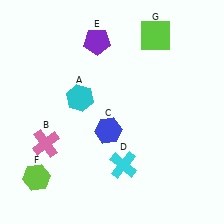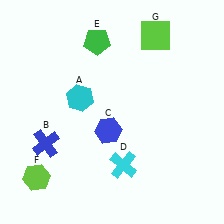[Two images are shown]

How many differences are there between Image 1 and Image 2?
There are 2 differences between the two images.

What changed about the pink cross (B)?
In Image 1, B is pink. In Image 2, it changed to blue.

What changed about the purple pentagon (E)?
In Image 1, E is purple. In Image 2, it changed to green.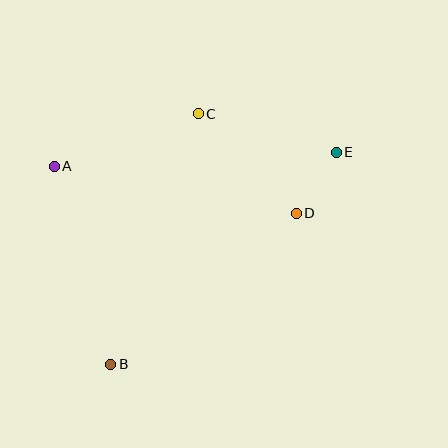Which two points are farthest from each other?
Points B and E are farthest from each other.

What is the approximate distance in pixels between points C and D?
The distance between C and D is approximately 139 pixels.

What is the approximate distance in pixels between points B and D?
The distance between B and D is approximately 239 pixels.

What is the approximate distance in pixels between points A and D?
The distance between A and D is approximately 247 pixels.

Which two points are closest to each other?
Points D and E are closest to each other.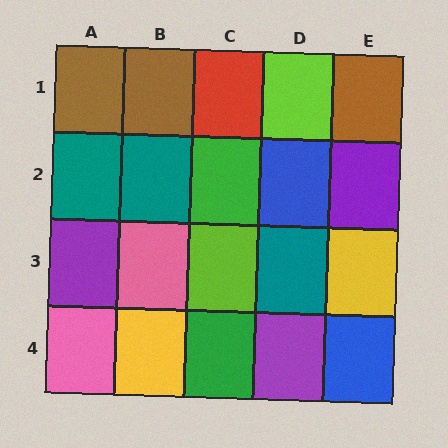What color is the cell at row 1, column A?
Brown.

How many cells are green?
2 cells are green.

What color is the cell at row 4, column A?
Pink.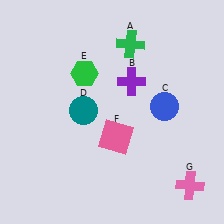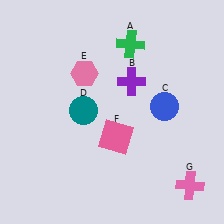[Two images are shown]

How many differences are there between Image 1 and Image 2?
There is 1 difference between the two images.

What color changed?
The hexagon (E) changed from green in Image 1 to pink in Image 2.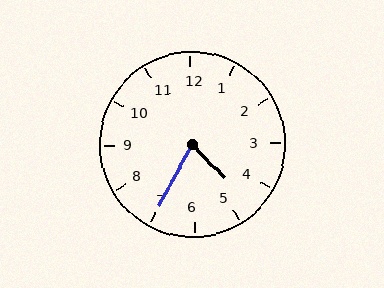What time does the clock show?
4:35.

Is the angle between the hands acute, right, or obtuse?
It is acute.